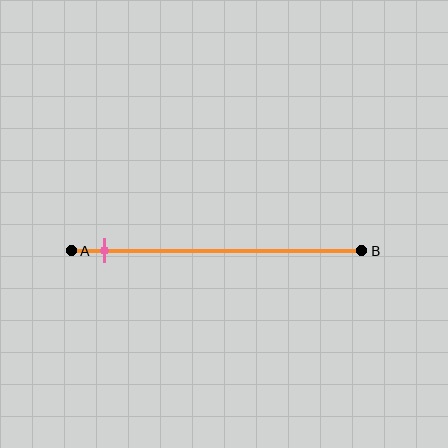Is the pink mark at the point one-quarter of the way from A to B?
No, the mark is at about 10% from A, not at the 25% one-quarter point.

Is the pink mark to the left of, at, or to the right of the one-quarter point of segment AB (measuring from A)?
The pink mark is to the left of the one-quarter point of segment AB.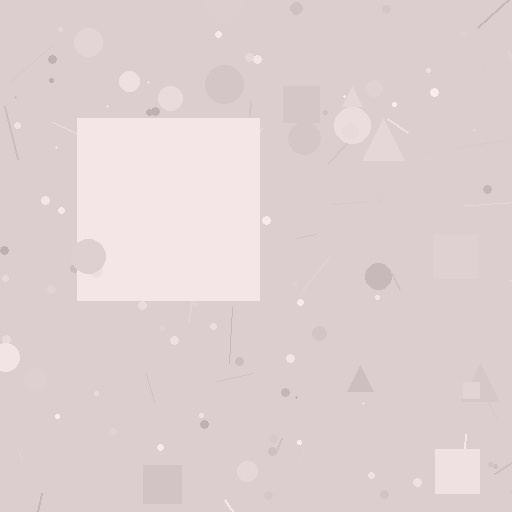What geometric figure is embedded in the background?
A square is embedded in the background.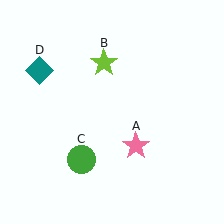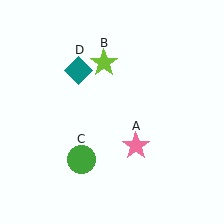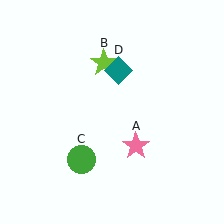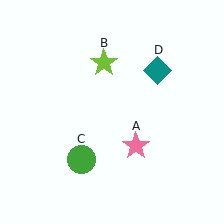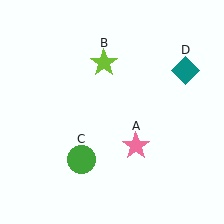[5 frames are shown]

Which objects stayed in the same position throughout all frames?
Pink star (object A) and lime star (object B) and green circle (object C) remained stationary.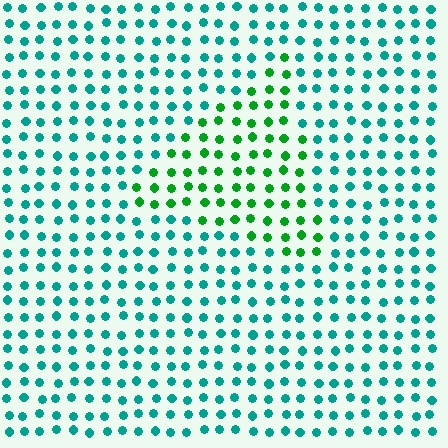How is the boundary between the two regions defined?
The boundary is defined purely by a slight shift in hue (about 44 degrees). Spacing, size, and orientation are identical on both sides.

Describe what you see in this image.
The image is filled with small teal elements in a uniform arrangement. A triangle-shaped region is visible where the elements are tinted to a slightly different hue, forming a subtle color boundary.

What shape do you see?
I see a triangle.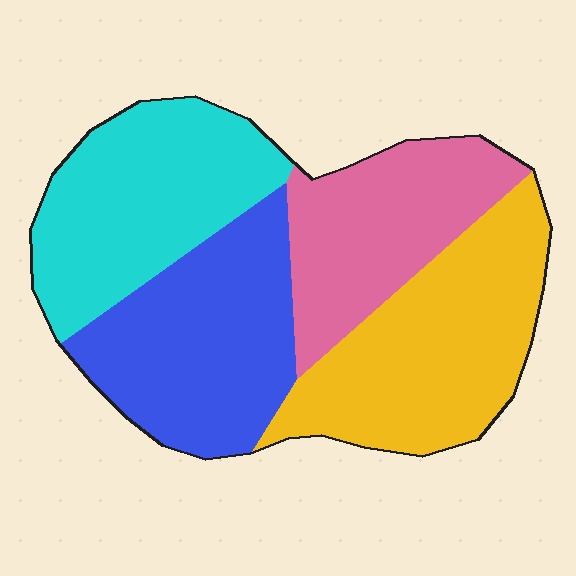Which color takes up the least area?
Pink, at roughly 20%.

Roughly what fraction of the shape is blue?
Blue covers around 25% of the shape.